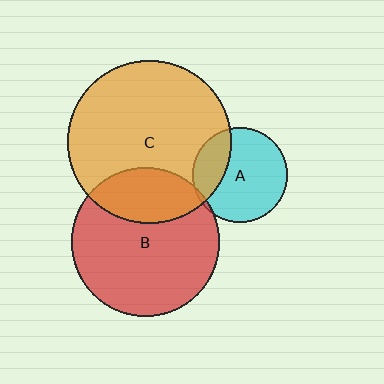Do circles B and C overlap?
Yes.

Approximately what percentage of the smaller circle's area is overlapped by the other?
Approximately 25%.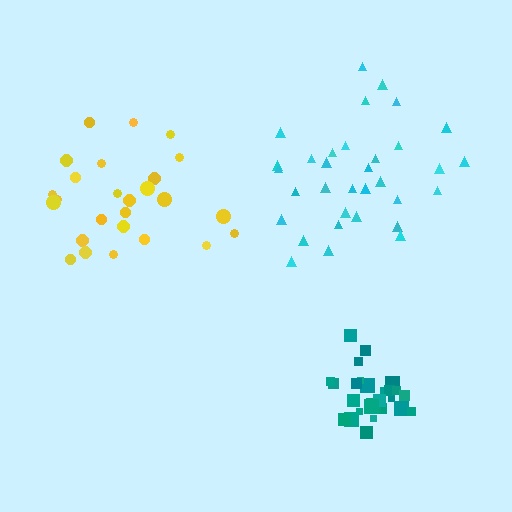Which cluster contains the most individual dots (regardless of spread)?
Cyan (33).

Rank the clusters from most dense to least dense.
teal, cyan, yellow.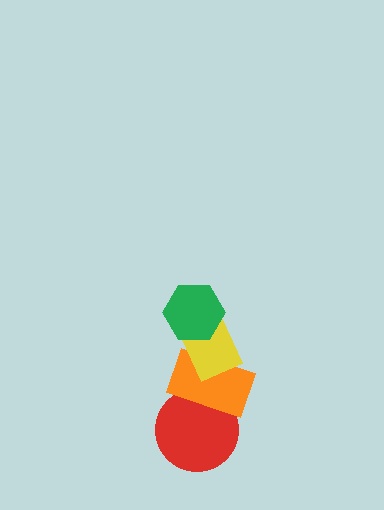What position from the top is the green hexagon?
The green hexagon is 1st from the top.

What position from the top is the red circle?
The red circle is 4th from the top.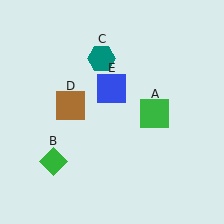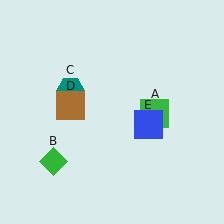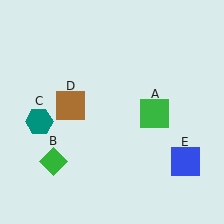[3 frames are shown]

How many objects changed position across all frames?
2 objects changed position: teal hexagon (object C), blue square (object E).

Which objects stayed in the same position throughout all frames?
Green square (object A) and green diamond (object B) and brown square (object D) remained stationary.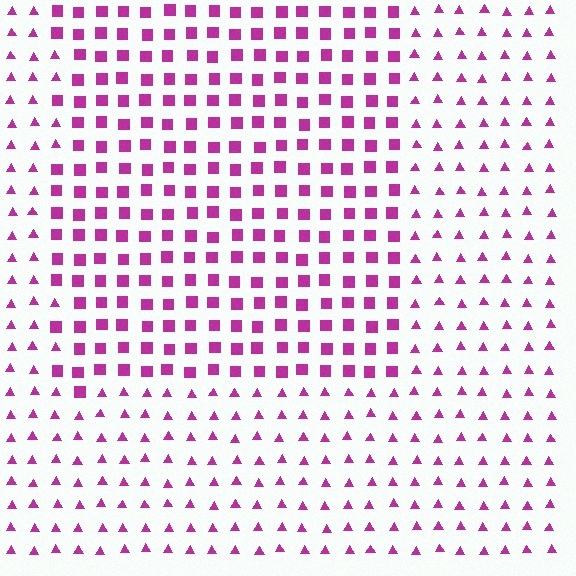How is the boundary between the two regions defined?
The boundary is defined by a change in element shape: squares inside vs. triangles outside. All elements share the same color and spacing.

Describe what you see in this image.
The image is filled with small magenta elements arranged in a uniform grid. A rectangle-shaped region contains squares, while the surrounding area contains triangles. The boundary is defined purely by the change in element shape.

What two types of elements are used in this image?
The image uses squares inside the rectangle region and triangles outside it.